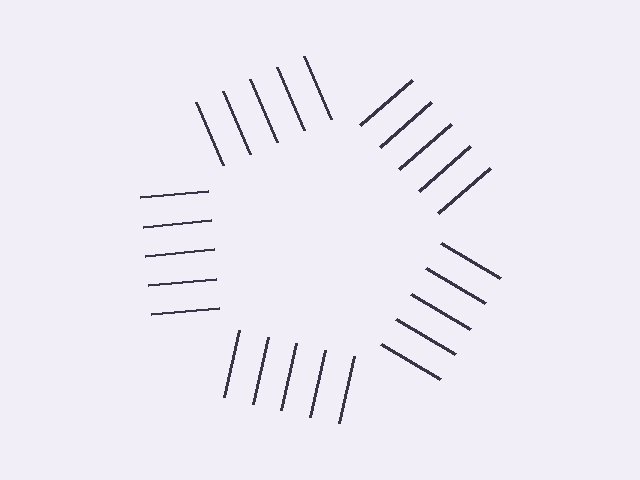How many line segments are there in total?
25 — 5 along each of the 5 edges.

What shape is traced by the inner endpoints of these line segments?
An illusory pentagon — the line segments terminate on its edges but no continuous stroke is drawn.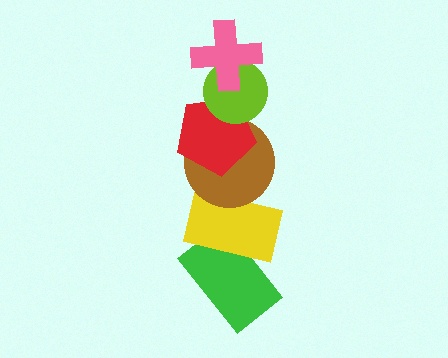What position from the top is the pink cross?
The pink cross is 1st from the top.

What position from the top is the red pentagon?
The red pentagon is 3rd from the top.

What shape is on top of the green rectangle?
The yellow rectangle is on top of the green rectangle.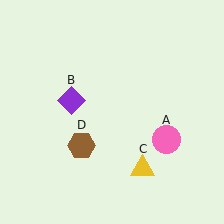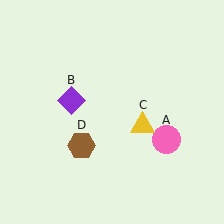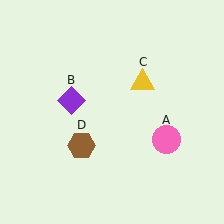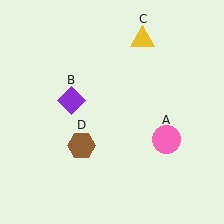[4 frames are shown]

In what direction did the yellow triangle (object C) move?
The yellow triangle (object C) moved up.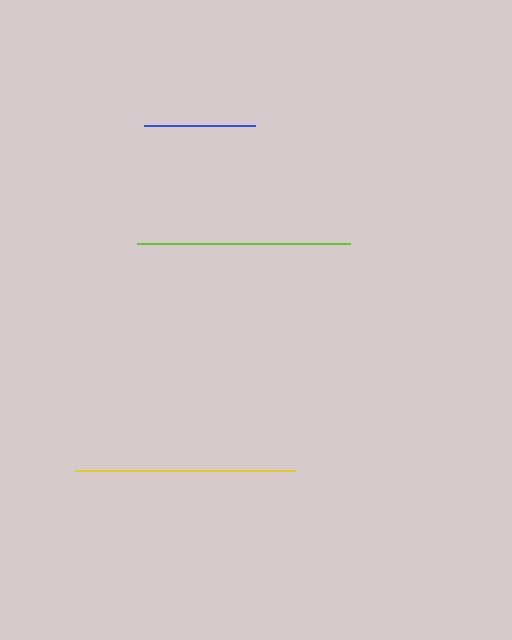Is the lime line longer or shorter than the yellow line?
The yellow line is longer than the lime line.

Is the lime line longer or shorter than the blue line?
The lime line is longer than the blue line.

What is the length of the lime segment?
The lime segment is approximately 213 pixels long.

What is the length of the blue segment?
The blue segment is approximately 112 pixels long.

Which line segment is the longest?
The yellow line is the longest at approximately 219 pixels.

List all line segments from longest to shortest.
From longest to shortest: yellow, lime, blue.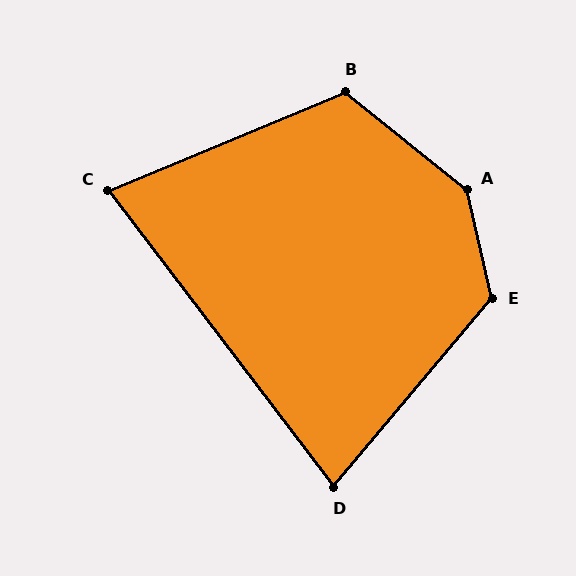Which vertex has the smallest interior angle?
C, at approximately 75 degrees.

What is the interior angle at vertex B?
Approximately 119 degrees (obtuse).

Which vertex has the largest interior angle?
A, at approximately 142 degrees.